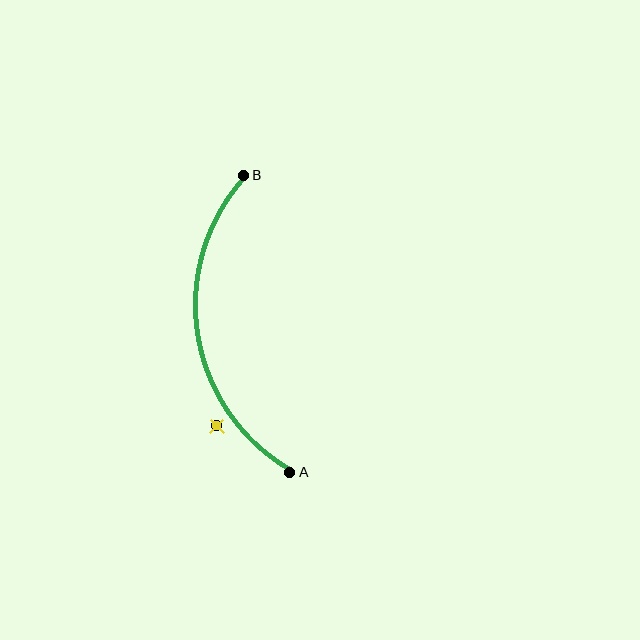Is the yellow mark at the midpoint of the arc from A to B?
No — the yellow mark does not lie on the arc at all. It sits slightly outside the curve.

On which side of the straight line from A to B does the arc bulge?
The arc bulges to the left of the straight line connecting A and B.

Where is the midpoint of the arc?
The arc midpoint is the point on the curve farthest from the straight line joining A and B. It sits to the left of that line.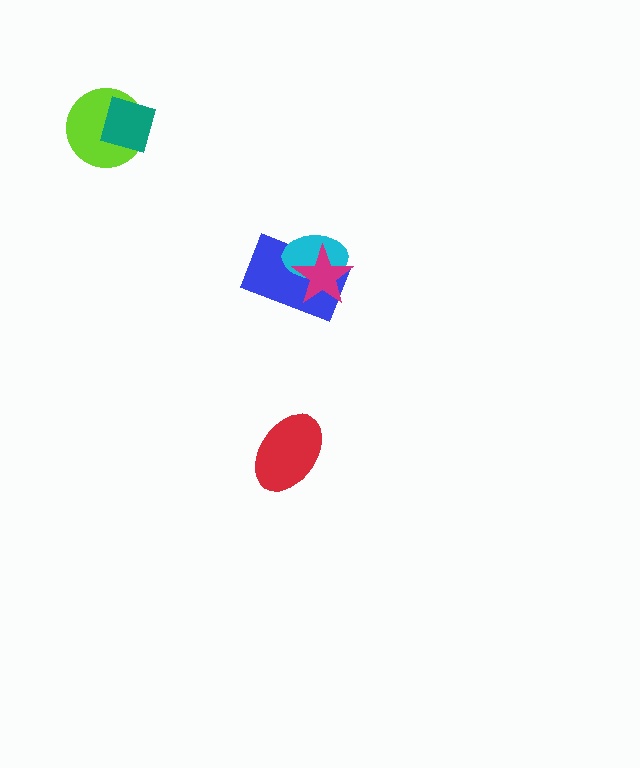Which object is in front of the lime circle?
The teal diamond is in front of the lime circle.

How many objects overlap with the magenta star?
2 objects overlap with the magenta star.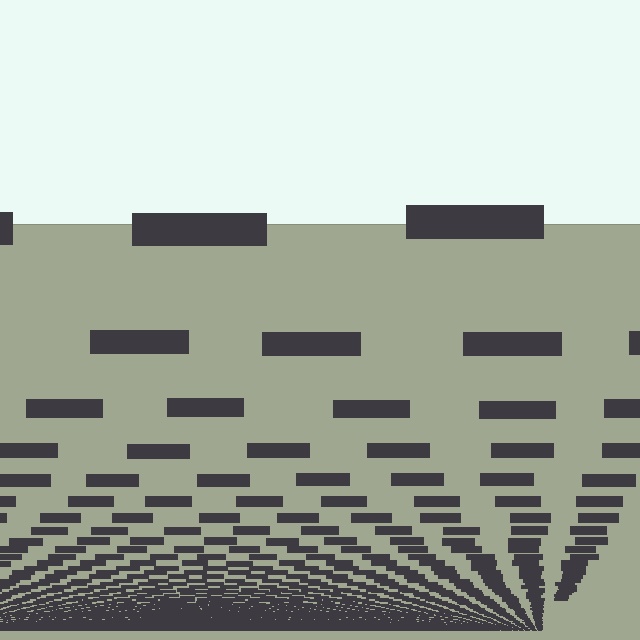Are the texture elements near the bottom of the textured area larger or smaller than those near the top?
Smaller. The gradient is inverted — elements near the bottom are smaller and denser.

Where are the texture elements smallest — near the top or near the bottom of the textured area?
Near the bottom.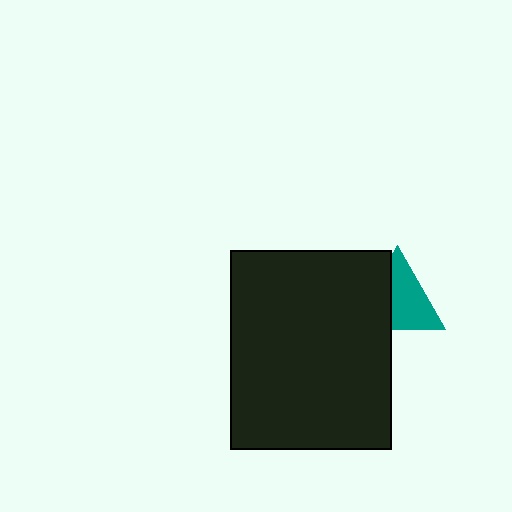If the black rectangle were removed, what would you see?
You would see the complete teal triangle.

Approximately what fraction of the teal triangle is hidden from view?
Roughly 39% of the teal triangle is hidden behind the black rectangle.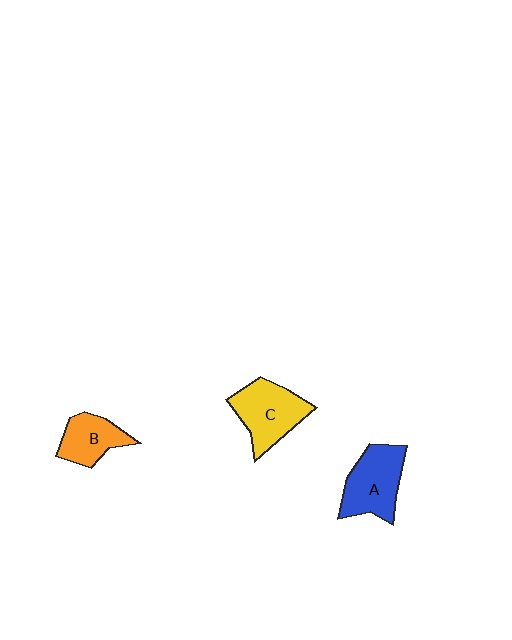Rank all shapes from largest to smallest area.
From largest to smallest: C (yellow), A (blue), B (orange).